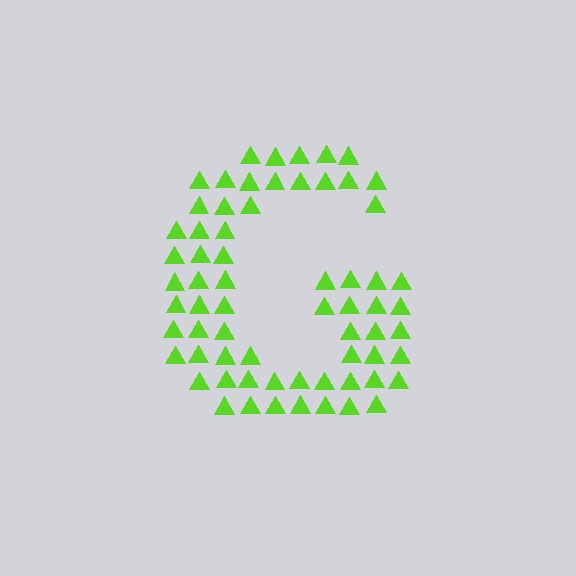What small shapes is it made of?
It is made of small triangles.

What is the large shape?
The large shape is the letter G.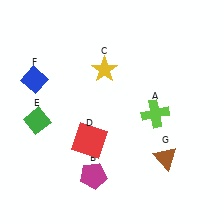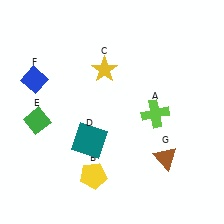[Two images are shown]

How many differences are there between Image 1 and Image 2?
There are 2 differences between the two images.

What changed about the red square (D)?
In Image 1, D is red. In Image 2, it changed to teal.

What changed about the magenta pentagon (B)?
In Image 1, B is magenta. In Image 2, it changed to yellow.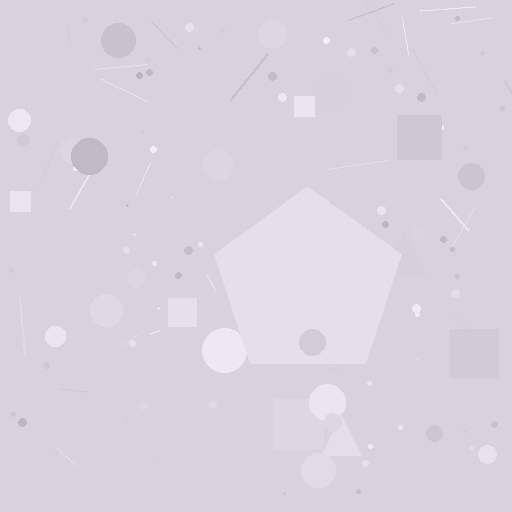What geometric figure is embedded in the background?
A pentagon is embedded in the background.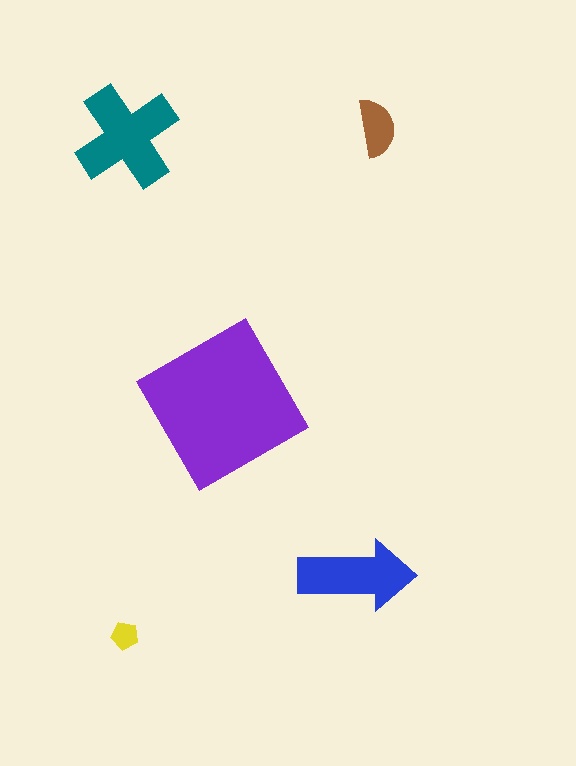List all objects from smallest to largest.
The yellow pentagon, the brown semicircle, the blue arrow, the teal cross, the purple square.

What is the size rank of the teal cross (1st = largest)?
2nd.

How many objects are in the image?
There are 5 objects in the image.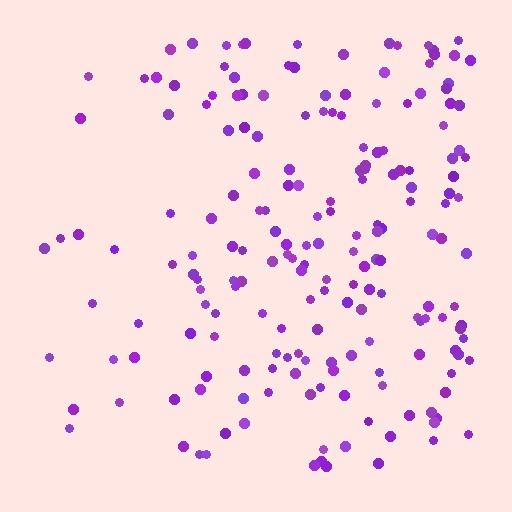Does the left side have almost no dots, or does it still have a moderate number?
Still a moderate number, just noticeably fewer than the right.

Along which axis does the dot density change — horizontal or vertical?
Horizontal.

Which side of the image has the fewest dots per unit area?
The left.